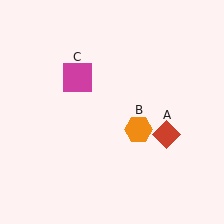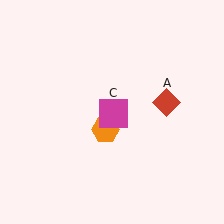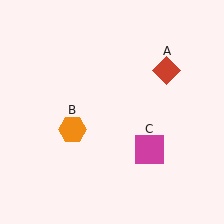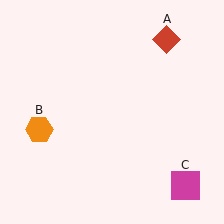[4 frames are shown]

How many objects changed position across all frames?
3 objects changed position: red diamond (object A), orange hexagon (object B), magenta square (object C).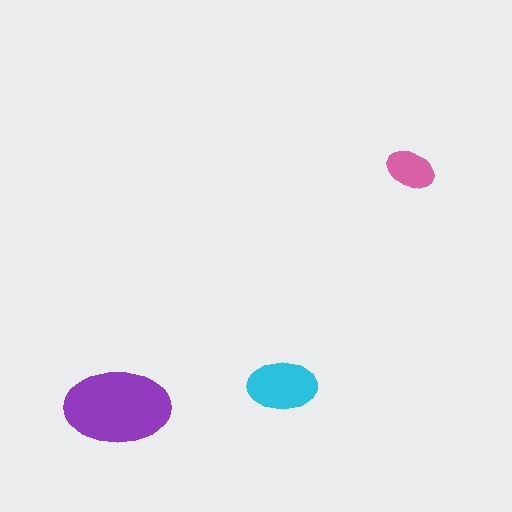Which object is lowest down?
The purple ellipse is bottommost.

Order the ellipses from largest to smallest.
the purple one, the cyan one, the pink one.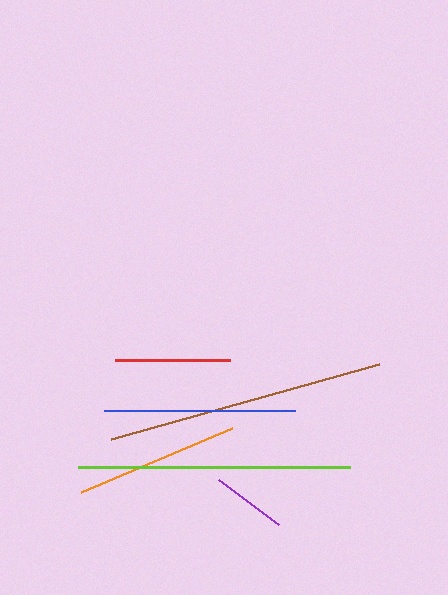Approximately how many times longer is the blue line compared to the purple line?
The blue line is approximately 2.5 times the length of the purple line.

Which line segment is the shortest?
The purple line is the shortest at approximately 76 pixels.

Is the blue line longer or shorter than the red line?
The blue line is longer than the red line.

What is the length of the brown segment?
The brown segment is approximately 278 pixels long.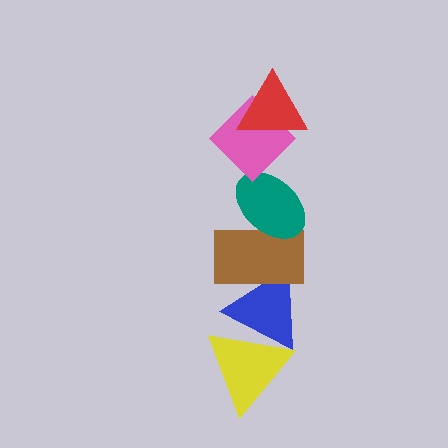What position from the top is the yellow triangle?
The yellow triangle is 6th from the top.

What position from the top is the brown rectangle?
The brown rectangle is 4th from the top.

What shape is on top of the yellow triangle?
The blue triangle is on top of the yellow triangle.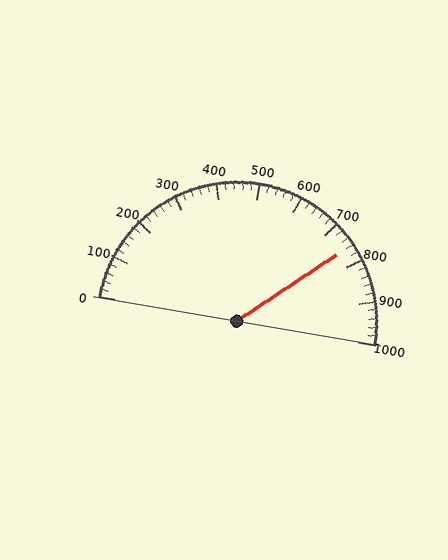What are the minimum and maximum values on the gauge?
The gauge ranges from 0 to 1000.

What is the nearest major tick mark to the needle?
The nearest major tick mark is 800.